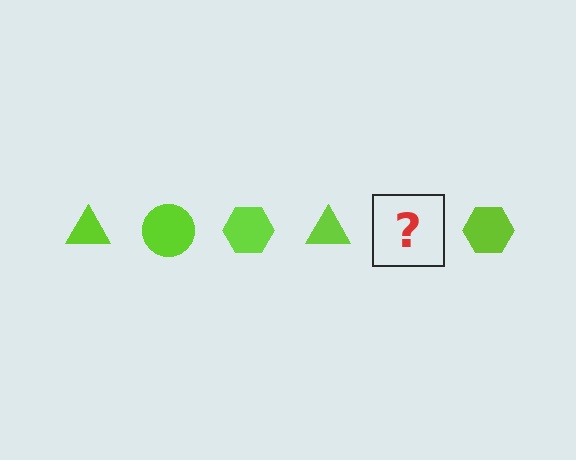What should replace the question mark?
The question mark should be replaced with a lime circle.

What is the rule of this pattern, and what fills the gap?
The rule is that the pattern cycles through triangle, circle, hexagon shapes in lime. The gap should be filled with a lime circle.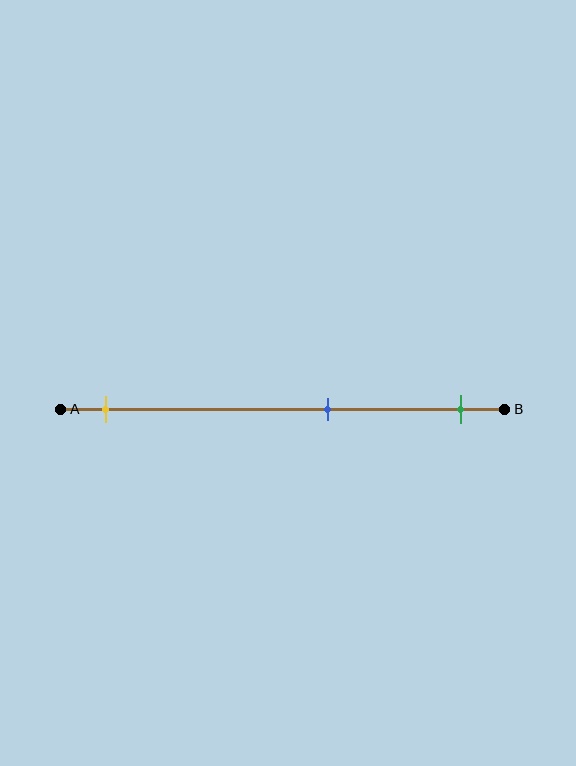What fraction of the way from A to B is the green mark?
The green mark is approximately 90% (0.9) of the way from A to B.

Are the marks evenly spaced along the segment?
No, the marks are not evenly spaced.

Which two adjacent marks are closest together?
The blue and green marks are the closest adjacent pair.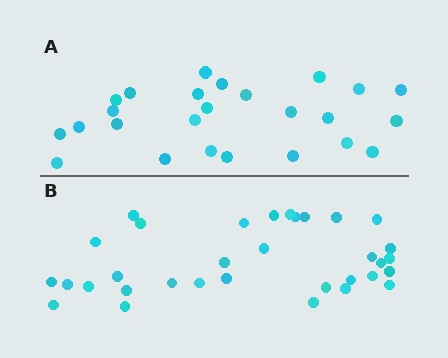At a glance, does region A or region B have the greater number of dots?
Region B (the bottom region) has more dots.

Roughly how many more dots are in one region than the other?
Region B has roughly 8 or so more dots than region A.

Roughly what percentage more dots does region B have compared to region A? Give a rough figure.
About 30% more.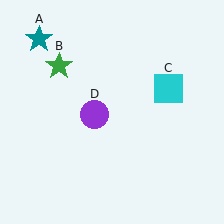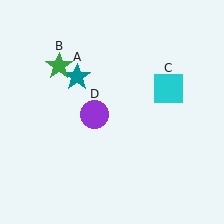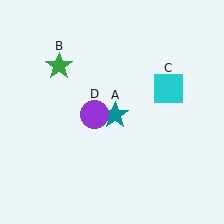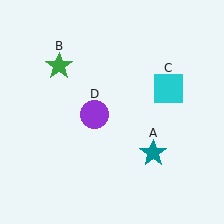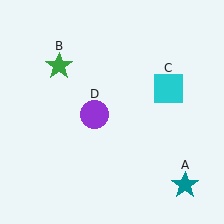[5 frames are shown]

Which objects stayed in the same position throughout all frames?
Green star (object B) and cyan square (object C) and purple circle (object D) remained stationary.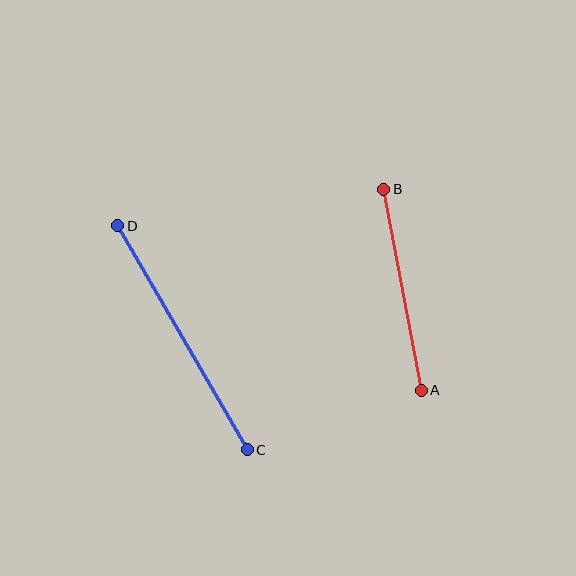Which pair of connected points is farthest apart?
Points C and D are farthest apart.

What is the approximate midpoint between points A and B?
The midpoint is at approximately (403, 290) pixels.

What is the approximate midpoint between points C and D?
The midpoint is at approximately (182, 338) pixels.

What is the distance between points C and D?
The distance is approximately 258 pixels.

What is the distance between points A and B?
The distance is approximately 204 pixels.